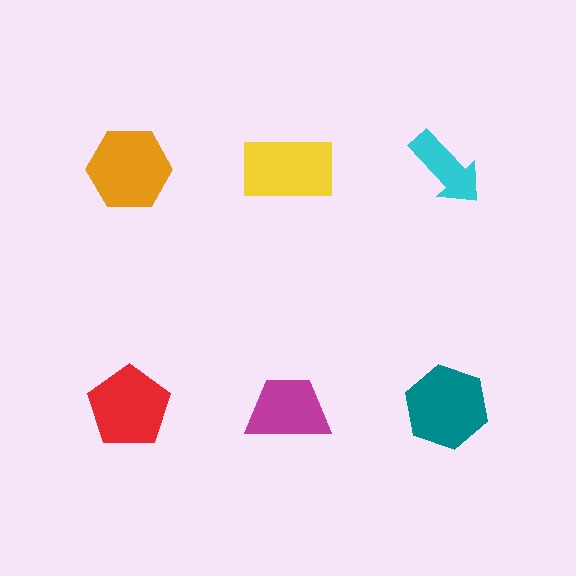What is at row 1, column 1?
An orange hexagon.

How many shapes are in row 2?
3 shapes.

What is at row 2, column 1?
A red pentagon.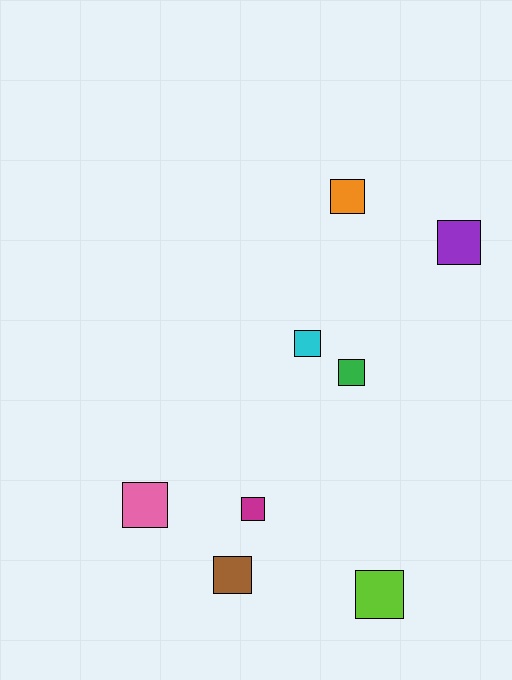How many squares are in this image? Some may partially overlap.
There are 8 squares.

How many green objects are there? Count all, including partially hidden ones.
There is 1 green object.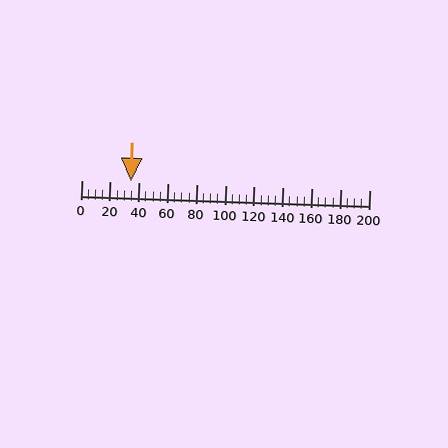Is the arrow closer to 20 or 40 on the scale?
The arrow is closer to 40.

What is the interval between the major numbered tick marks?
The major tick marks are spaced 20 units apart.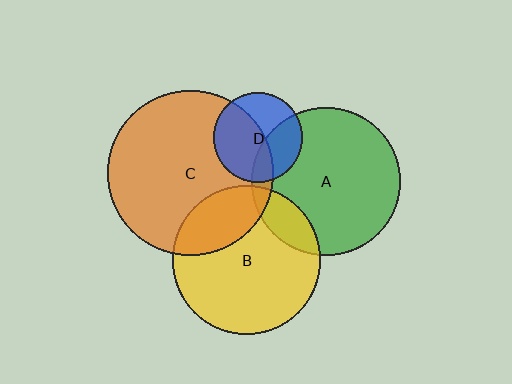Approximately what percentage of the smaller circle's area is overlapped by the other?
Approximately 5%.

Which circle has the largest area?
Circle C (orange).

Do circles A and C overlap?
Yes.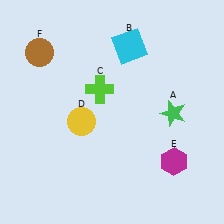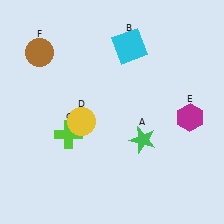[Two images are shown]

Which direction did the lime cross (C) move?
The lime cross (C) moved down.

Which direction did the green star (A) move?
The green star (A) moved left.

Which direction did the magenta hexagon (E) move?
The magenta hexagon (E) moved up.